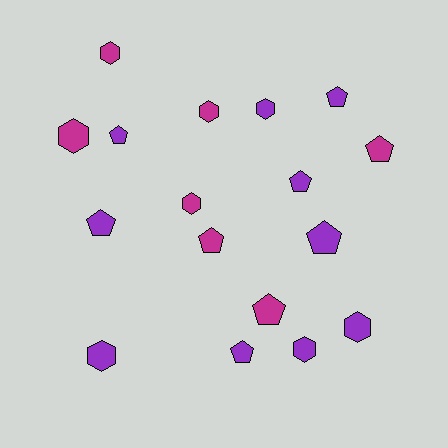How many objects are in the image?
There are 17 objects.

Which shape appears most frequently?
Pentagon, with 9 objects.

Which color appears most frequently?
Purple, with 10 objects.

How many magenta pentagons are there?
There are 3 magenta pentagons.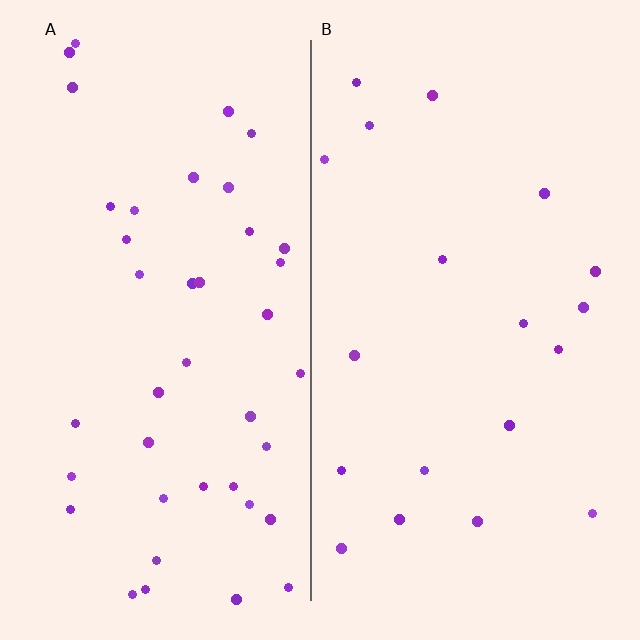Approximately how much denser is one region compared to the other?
Approximately 2.1× — region A over region B.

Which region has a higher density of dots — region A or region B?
A (the left).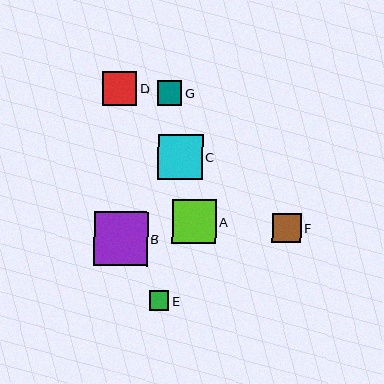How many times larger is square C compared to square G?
Square C is approximately 1.9 times the size of square G.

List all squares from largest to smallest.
From largest to smallest: B, C, A, D, F, G, E.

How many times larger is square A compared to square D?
Square A is approximately 1.3 times the size of square D.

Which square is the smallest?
Square E is the smallest with a size of approximately 20 pixels.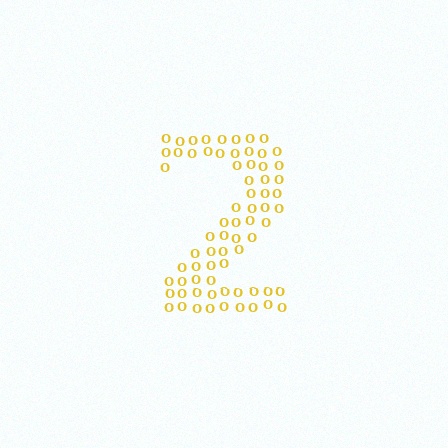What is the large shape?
The large shape is the digit 2.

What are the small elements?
The small elements are letter O's.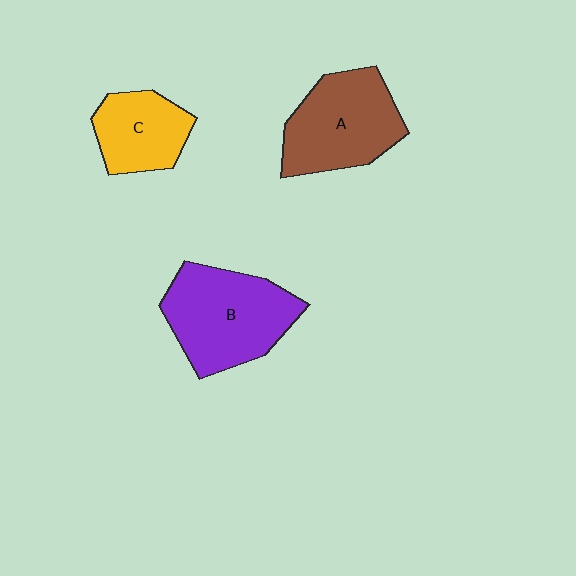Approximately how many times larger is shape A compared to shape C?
Approximately 1.5 times.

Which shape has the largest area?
Shape B (purple).